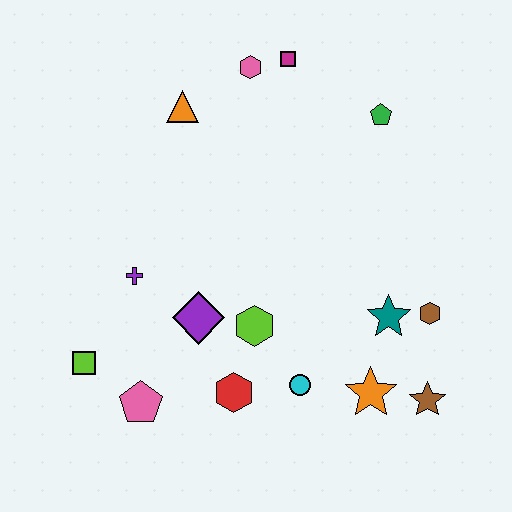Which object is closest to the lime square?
The pink pentagon is closest to the lime square.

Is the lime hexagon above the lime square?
Yes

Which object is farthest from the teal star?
The lime square is farthest from the teal star.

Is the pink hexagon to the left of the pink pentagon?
No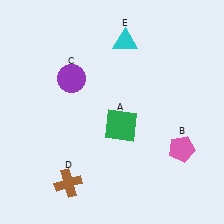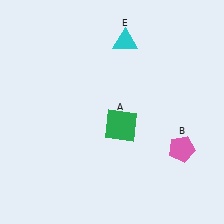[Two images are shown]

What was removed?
The purple circle (C), the brown cross (D) were removed in Image 2.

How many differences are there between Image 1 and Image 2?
There are 2 differences between the two images.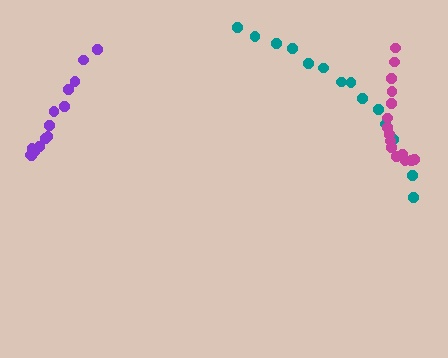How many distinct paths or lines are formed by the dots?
There are 3 distinct paths.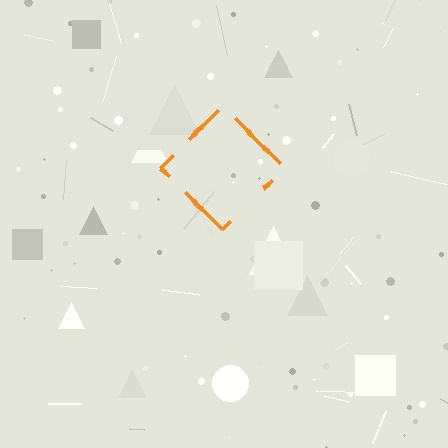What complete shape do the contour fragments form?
The contour fragments form a diamond.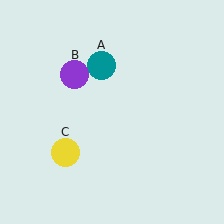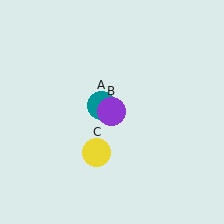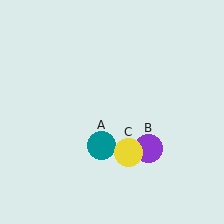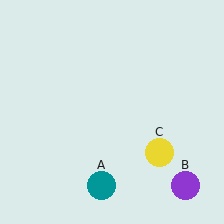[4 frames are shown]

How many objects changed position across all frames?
3 objects changed position: teal circle (object A), purple circle (object B), yellow circle (object C).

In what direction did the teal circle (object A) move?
The teal circle (object A) moved down.